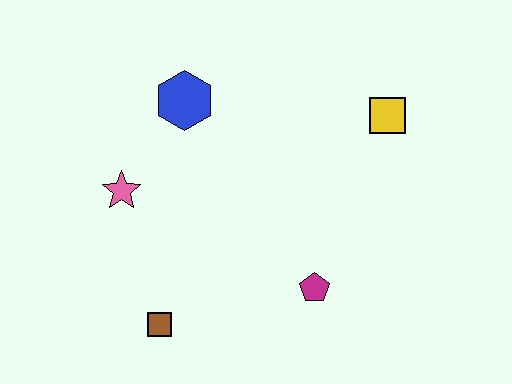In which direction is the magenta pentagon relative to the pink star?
The magenta pentagon is to the right of the pink star.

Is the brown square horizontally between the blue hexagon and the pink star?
Yes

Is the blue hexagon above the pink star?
Yes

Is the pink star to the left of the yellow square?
Yes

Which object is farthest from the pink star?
The yellow square is farthest from the pink star.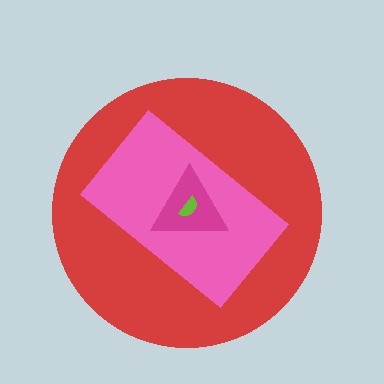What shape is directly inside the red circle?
The pink rectangle.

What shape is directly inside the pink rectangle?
The magenta triangle.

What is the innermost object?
The lime semicircle.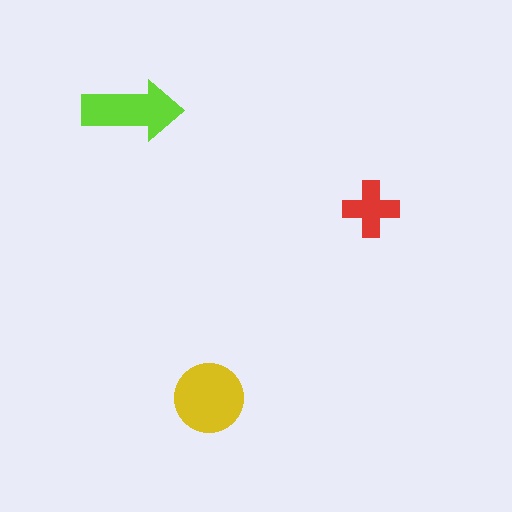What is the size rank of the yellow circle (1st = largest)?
1st.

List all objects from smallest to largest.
The red cross, the lime arrow, the yellow circle.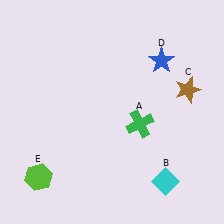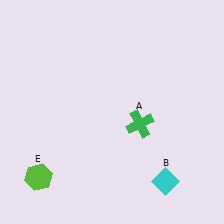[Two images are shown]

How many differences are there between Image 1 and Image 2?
There are 2 differences between the two images.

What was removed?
The brown star (C), the blue star (D) were removed in Image 2.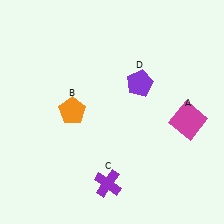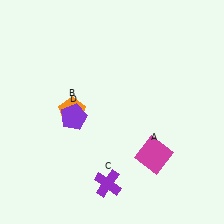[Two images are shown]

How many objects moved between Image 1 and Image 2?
2 objects moved between the two images.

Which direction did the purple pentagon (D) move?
The purple pentagon (D) moved left.